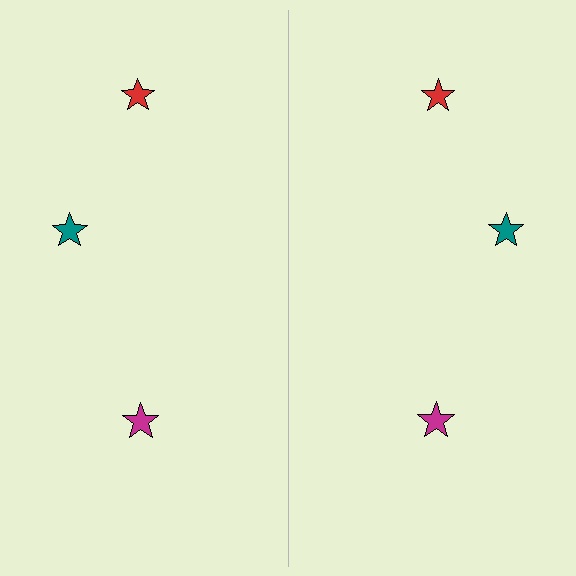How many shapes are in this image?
There are 6 shapes in this image.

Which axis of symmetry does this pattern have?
The pattern has a vertical axis of symmetry running through the center of the image.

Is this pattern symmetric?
Yes, this pattern has bilateral (reflection) symmetry.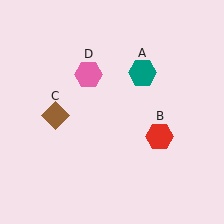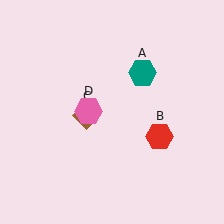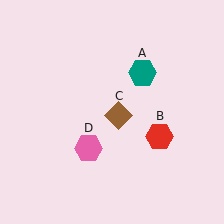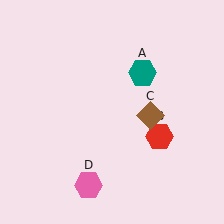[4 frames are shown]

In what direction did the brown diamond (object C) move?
The brown diamond (object C) moved right.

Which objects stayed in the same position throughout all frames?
Teal hexagon (object A) and red hexagon (object B) remained stationary.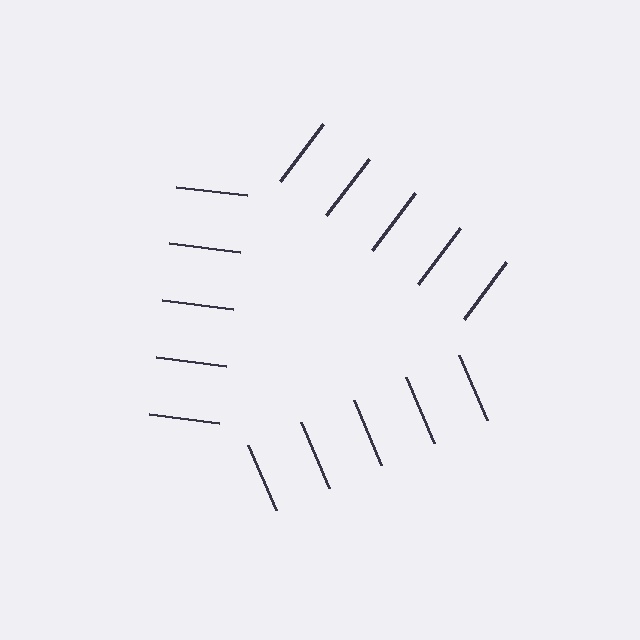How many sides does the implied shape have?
3 sides — the line-ends trace a triangle.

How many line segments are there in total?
15 — 5 along each of the 3 edges.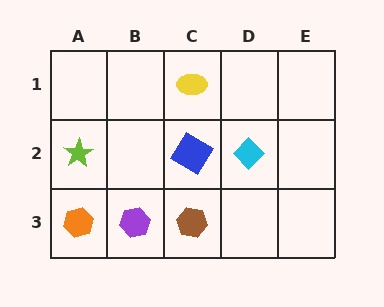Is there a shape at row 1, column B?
No, that cell is empty.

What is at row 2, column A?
A lime star.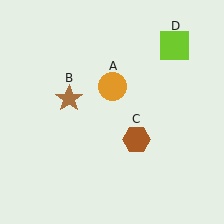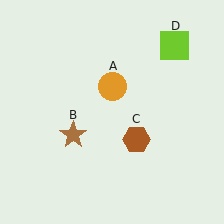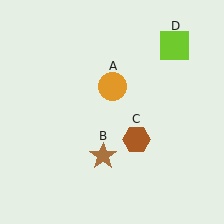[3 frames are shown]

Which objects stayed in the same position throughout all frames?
Orange circle (object A) and brown hexagon (object C) and lime square (object D) remained stationary.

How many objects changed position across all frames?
1 object changed position: brown star (object B).